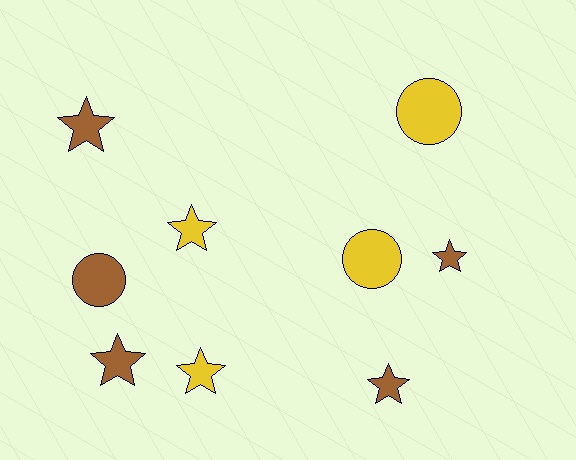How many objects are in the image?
There are 9 objects.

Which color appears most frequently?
Brown, with 5 objects.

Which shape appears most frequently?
Star, with 6 objects.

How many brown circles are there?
There is 1 brown circle.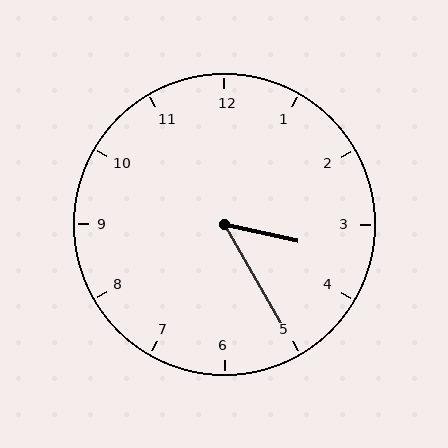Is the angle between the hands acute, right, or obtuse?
It is acute.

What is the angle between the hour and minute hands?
Approximately 48 degrees.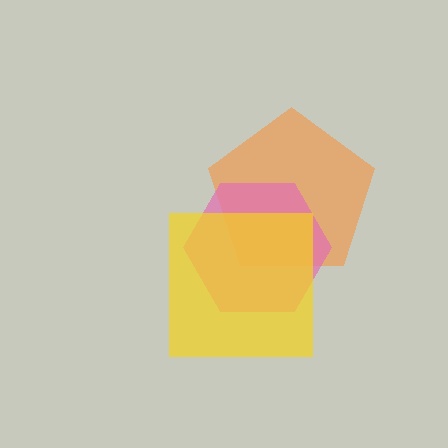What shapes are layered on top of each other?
The layered shapes are: an orange pentagon, a pink hexagon, a yellow square.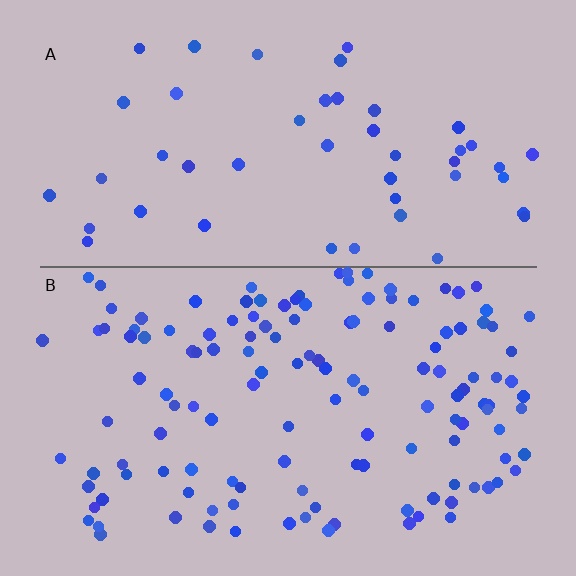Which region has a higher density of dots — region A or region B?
B (the bottom).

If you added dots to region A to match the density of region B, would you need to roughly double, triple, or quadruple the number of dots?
Approximately triple.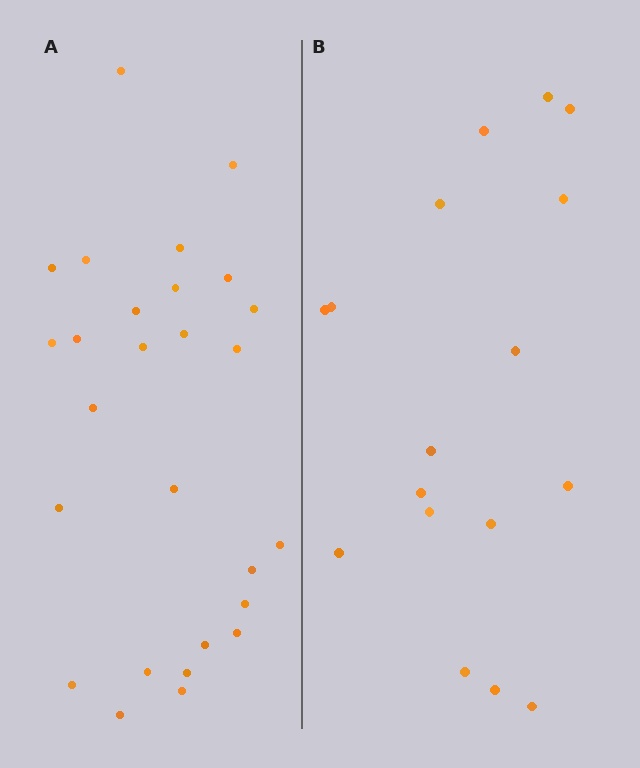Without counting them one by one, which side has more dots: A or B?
Region A (the left region) has more dots.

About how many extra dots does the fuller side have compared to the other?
Region A has roughly 10 or so more dots than region B.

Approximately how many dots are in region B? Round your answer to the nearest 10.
About 20 dots. (The exact count is 17, which rounds to 20.)